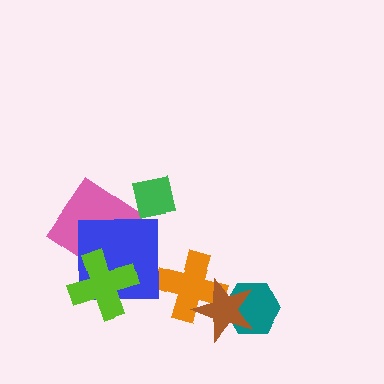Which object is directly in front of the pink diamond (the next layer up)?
The blue square is directly in front of the pink diamond.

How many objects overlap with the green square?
1 object overlaps with the green square.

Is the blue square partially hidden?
Yes, it is partially covered by another shape.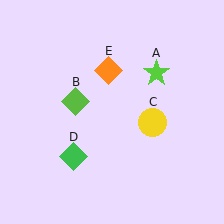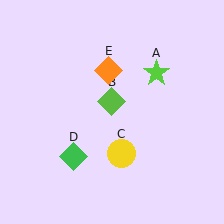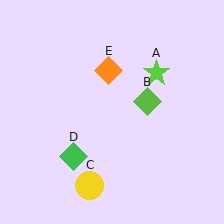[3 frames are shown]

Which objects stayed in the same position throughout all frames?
Lime star (object A) and green diamond (object D) and orange diamond (object E) remained stationary.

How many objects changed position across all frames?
2 objects changed position: lime diamond (object B), yellow circle (object C).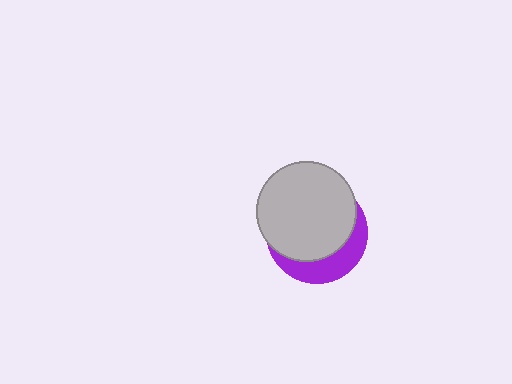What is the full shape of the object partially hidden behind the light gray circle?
The partially hidden object is a purple circle.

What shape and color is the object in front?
The object in front is a light gray circle.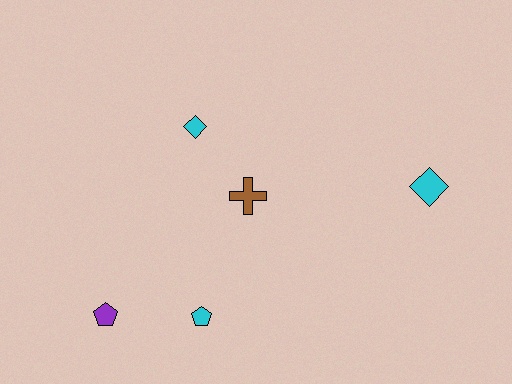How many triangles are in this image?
There are no triangles.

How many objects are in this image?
There are 5 objects.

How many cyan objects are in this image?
There are 3 cyan objects.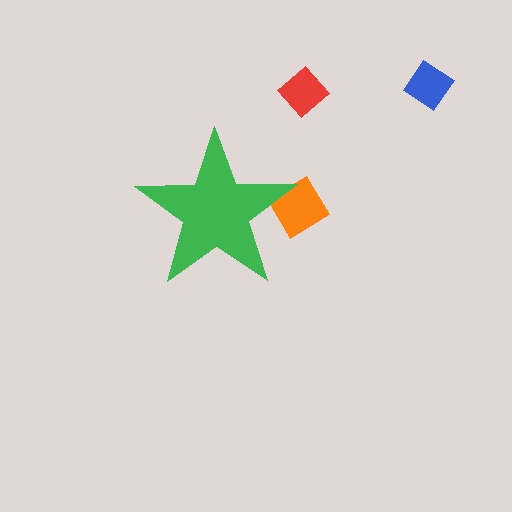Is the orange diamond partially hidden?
Yes, the orange diamond is partially hidden behind the green star.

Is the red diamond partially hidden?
No, the red diamond is fully visible.